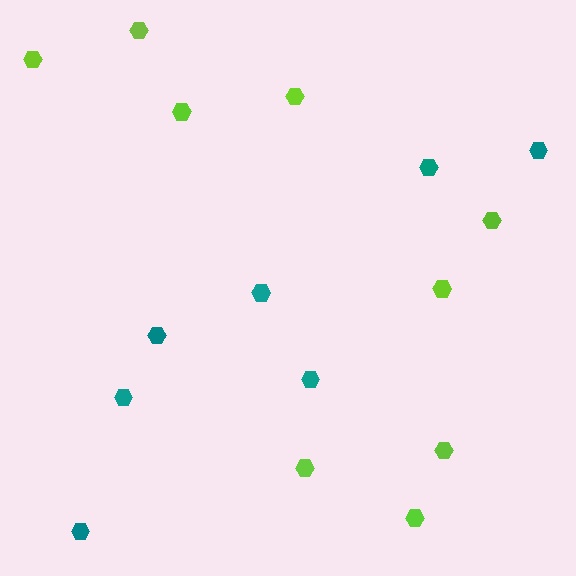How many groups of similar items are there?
There are 2 groups: one group of lime hexagons (9) and one group of teal hexagons (7).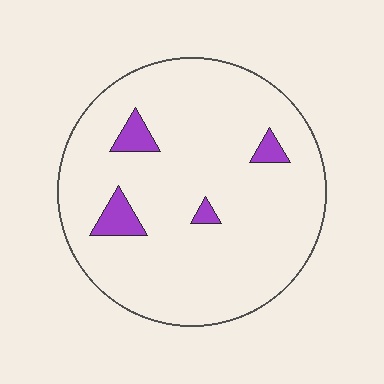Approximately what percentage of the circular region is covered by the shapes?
Approximately 5%.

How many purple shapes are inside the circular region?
4.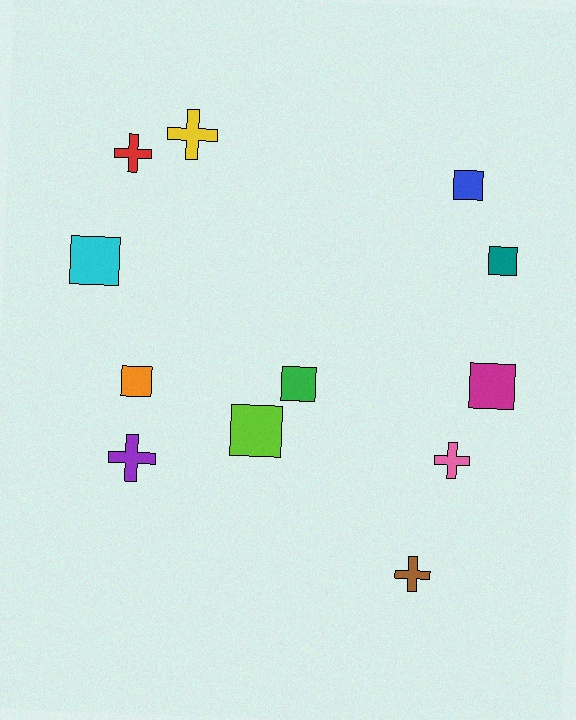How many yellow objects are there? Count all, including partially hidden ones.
There is 1 yellow object.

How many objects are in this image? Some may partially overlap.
There are 12 objects.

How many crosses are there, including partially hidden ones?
There are 5 crosses.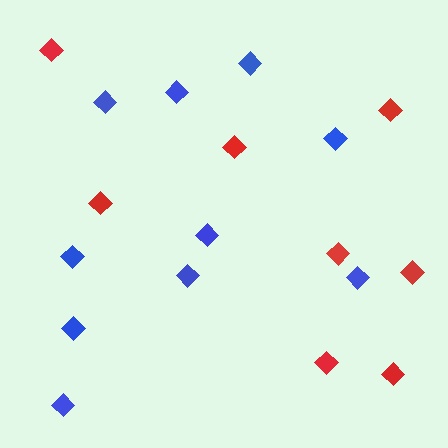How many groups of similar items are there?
There are 2 groups: one group of red diamonds (8) and one group of blue diamonds (10).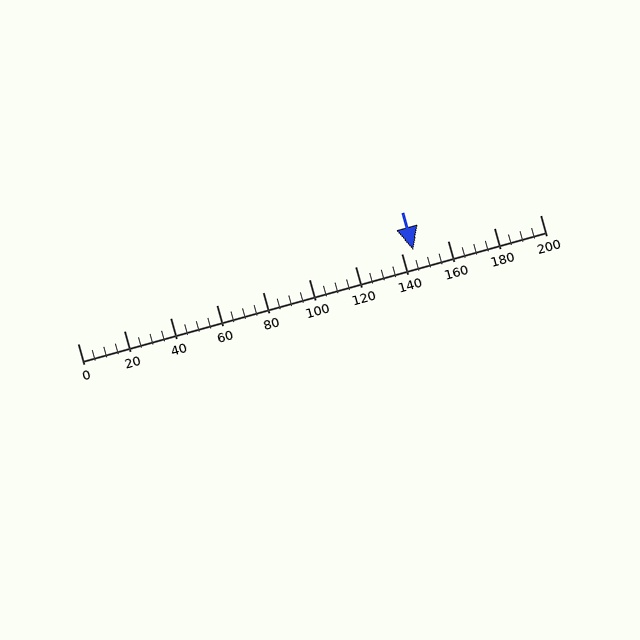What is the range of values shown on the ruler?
The ruler shows values from 0 to 200.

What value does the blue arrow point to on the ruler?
The blue arrow points to approximately 145.